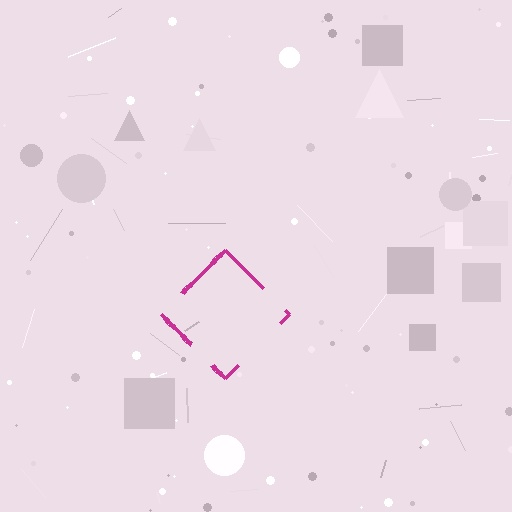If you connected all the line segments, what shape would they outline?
They would outline a diamond.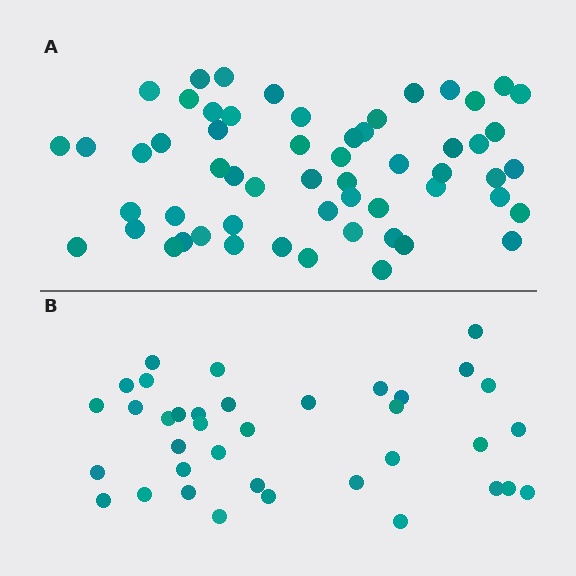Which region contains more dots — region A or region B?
Region A (the top region) has more dots.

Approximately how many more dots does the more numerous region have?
Region A has approximately 20 more dots than region B.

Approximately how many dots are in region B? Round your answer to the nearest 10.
About 40 dots. (The exact count is 37, which rounds to 40.)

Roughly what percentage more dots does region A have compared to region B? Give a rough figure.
About 55% more.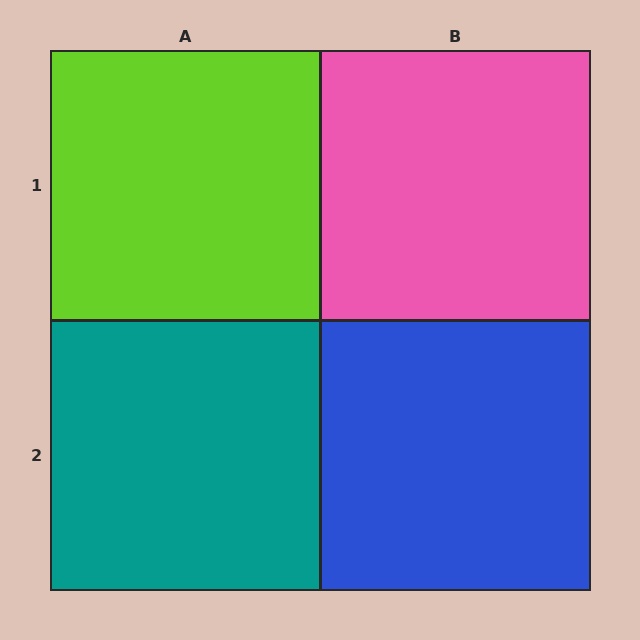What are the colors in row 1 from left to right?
Lime, pink.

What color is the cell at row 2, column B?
Blue.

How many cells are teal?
1 cell is teal.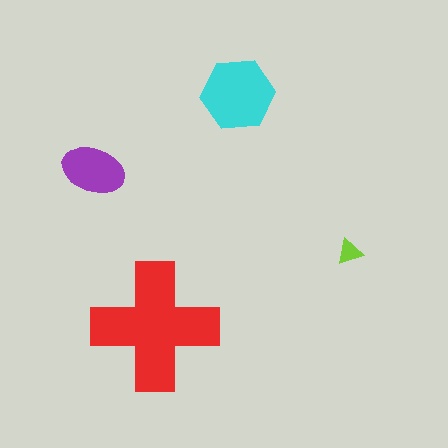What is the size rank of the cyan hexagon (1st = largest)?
2nd.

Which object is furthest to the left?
The purple ellipse is leftmost.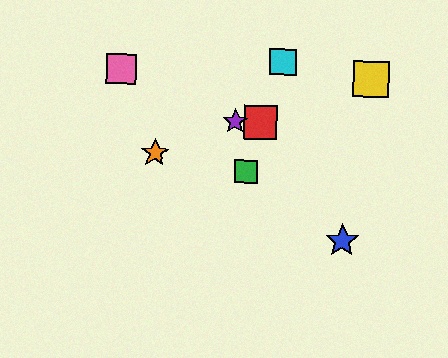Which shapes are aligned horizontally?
The red square, the purple star are aligned horizontally.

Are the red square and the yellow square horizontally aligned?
No, the red square is at y≈122 and the yellow square is at y≈79.